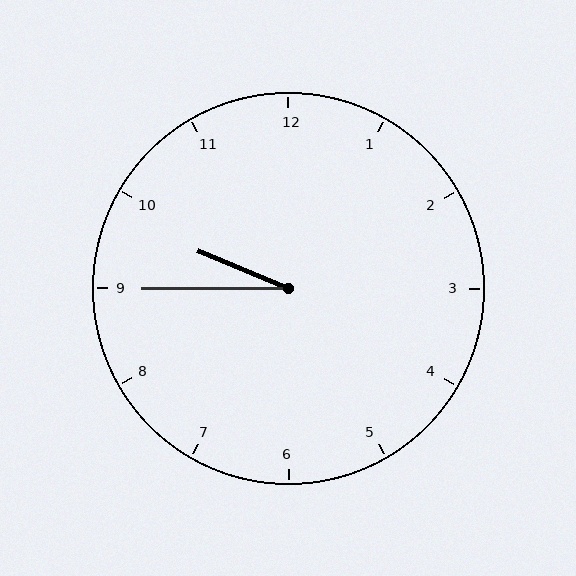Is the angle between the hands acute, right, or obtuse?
It is acute.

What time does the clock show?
9:45.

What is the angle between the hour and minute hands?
Approximately 22 degrees.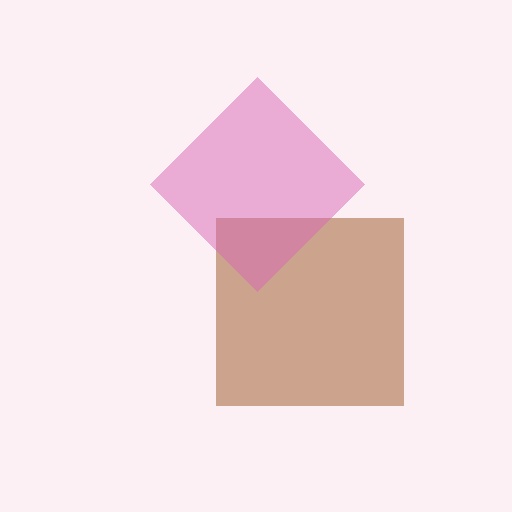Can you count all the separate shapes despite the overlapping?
Yes, there are 2 separate shapes.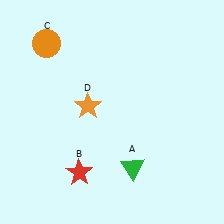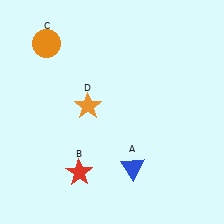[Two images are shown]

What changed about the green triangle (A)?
In Image 1, A is green. In Image 2, it changed to blue.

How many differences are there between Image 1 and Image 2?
There is 1 difference between the two images.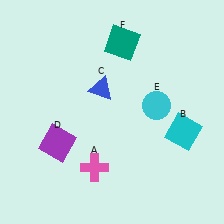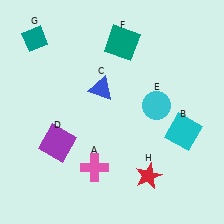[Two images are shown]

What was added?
A teal diamond (G), a red star (H) were added in Image 2.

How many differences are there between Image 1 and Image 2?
There are 2 differences between the two images.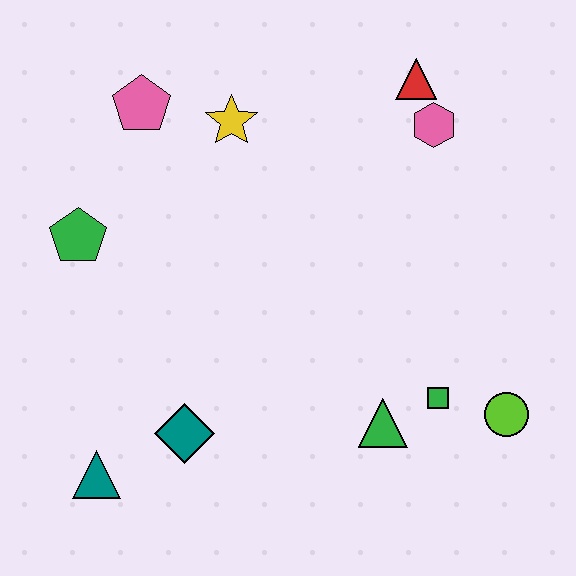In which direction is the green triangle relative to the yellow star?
The green triangle is below the yellow star.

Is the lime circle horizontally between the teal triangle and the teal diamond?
No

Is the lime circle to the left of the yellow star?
No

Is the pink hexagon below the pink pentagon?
Yes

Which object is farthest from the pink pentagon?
The lime circle is farthest from the pink pentagon.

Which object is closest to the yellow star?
The pink pentagon is closest to the yellow star.